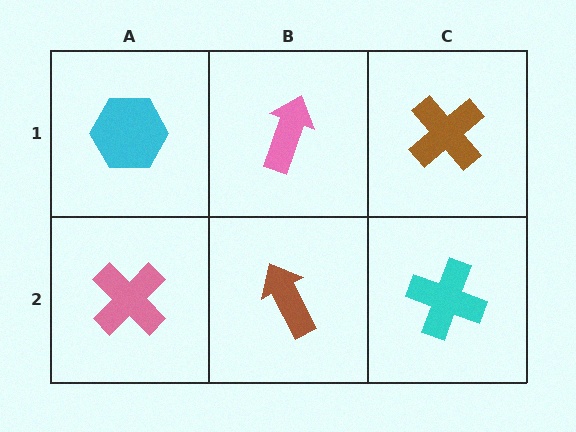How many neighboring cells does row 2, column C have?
2.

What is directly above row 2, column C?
A brown cross.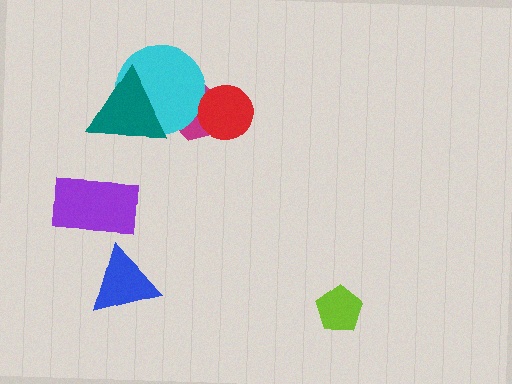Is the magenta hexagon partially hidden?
Yes, it is partially covered by another shape.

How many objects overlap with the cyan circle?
2 objects overlap with the cyan circle.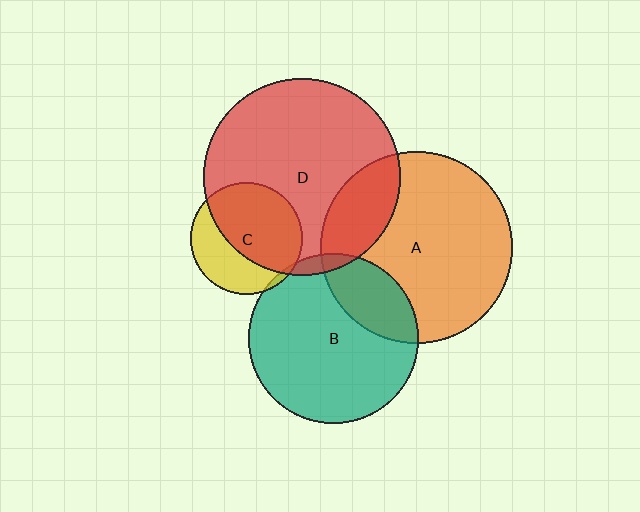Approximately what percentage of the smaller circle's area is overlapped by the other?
Approximately 60%.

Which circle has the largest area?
Circle D (red).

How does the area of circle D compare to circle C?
Approximately 3.1 times.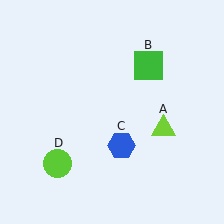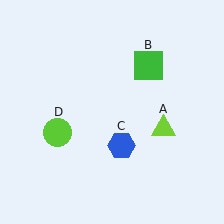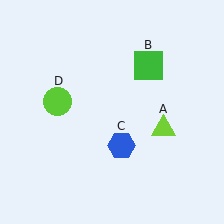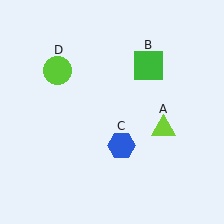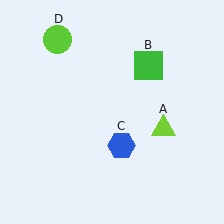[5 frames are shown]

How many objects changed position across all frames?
1 object changed position: lime circle (object D).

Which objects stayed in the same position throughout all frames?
Lime triangle (object A) and green square (object B) and blue hexagon (object C) remained stationary.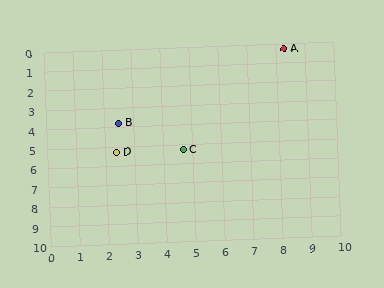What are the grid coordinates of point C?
Point C is at approximately (4.7, 5.3).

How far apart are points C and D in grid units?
Points C and D are about 2.3 grid units apart.